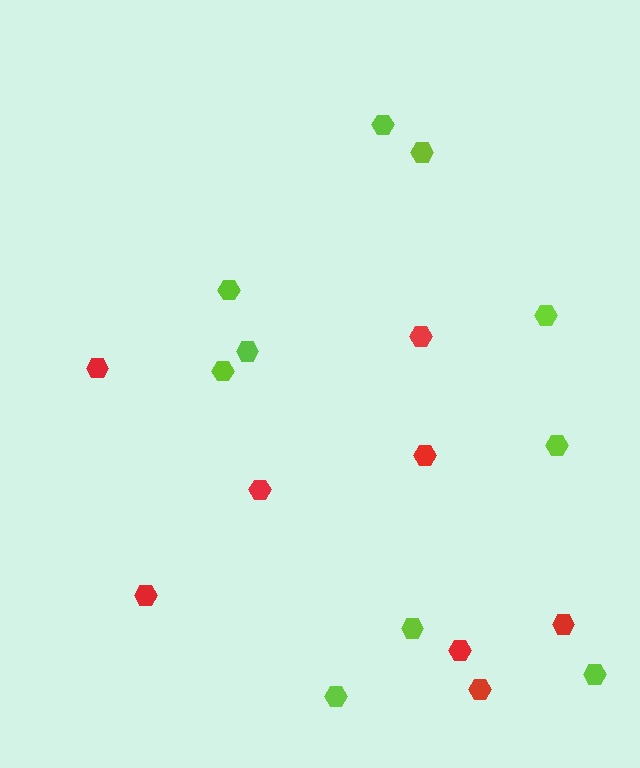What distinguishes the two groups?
There are 2 groups: one group of red hexagons (8) and one group of lime hexagons (10).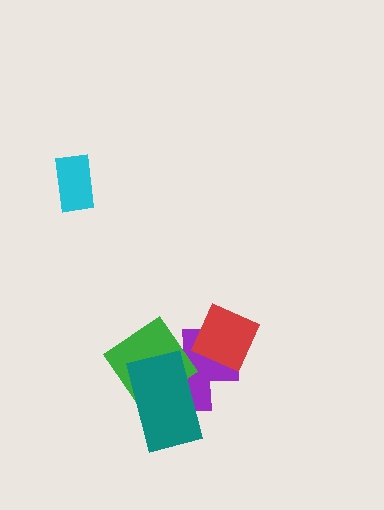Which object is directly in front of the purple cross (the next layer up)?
The green diamond is directly in front of the purple cross.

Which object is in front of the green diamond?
The teal rectangle is in front of the green diamond.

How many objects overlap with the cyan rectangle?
0 objects overlap with the cyan rectangle.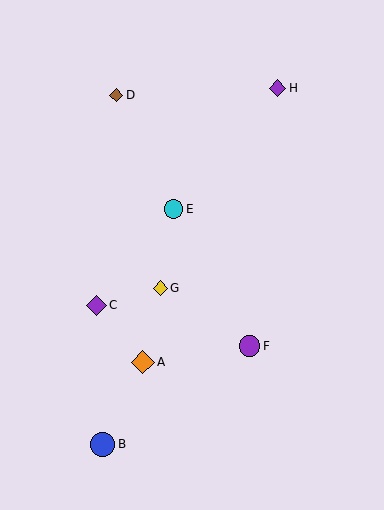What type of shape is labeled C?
Shape C is a purple diamond.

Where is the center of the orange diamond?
The center of the orange diamond is at (143, 362).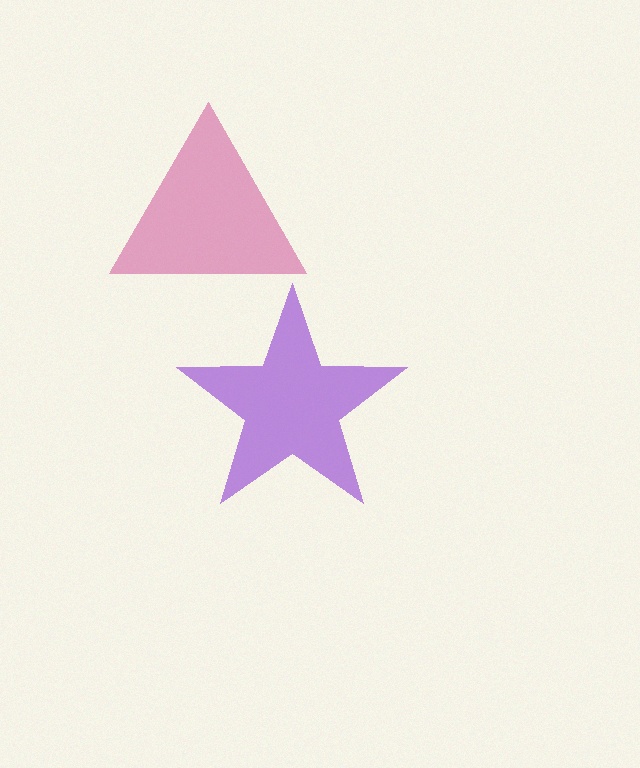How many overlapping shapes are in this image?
There are 2 overlapping shapes in the image.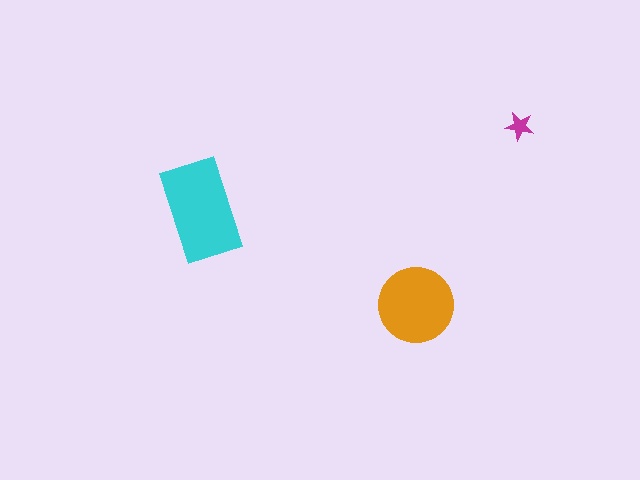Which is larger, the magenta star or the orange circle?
The orange circle.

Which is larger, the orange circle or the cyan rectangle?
The cyan rectangle.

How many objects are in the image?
There are 3 objects in the image.